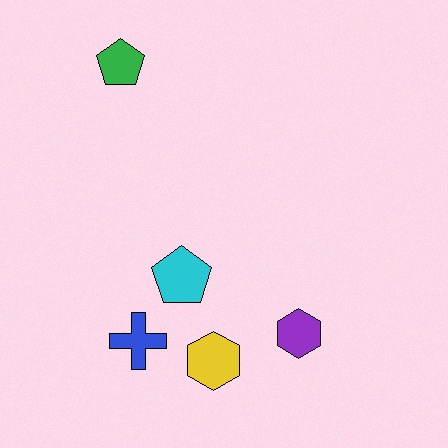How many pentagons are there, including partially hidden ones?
There are 2 pentagons.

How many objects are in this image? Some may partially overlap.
There are 5 objects.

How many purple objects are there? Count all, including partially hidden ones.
There is 1 purple object.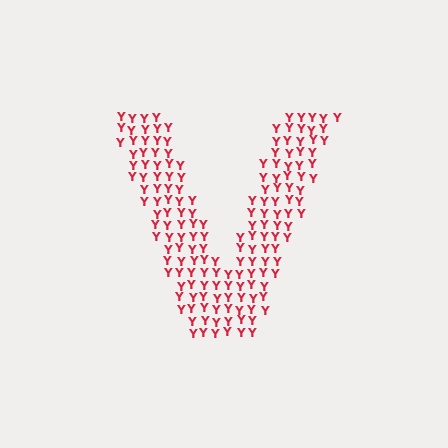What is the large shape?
The large shape is the letter V.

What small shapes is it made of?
It is made of small letter Y's.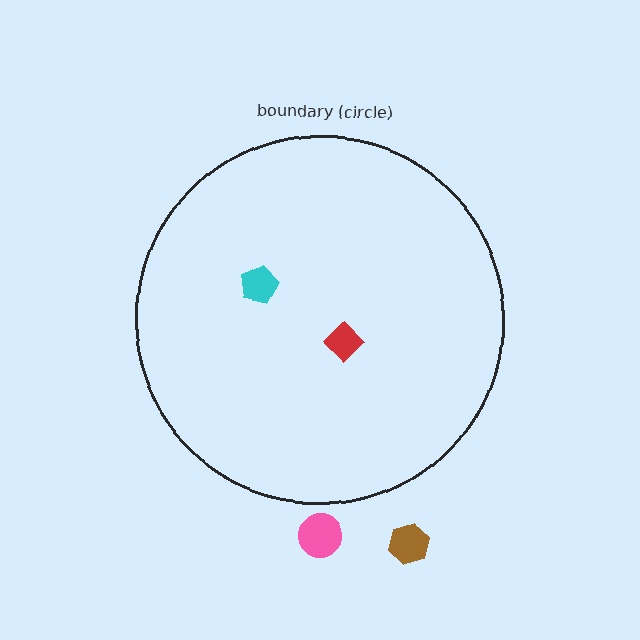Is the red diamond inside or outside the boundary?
Inside.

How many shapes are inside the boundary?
2 inside, 2 outside.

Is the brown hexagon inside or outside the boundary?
Outside.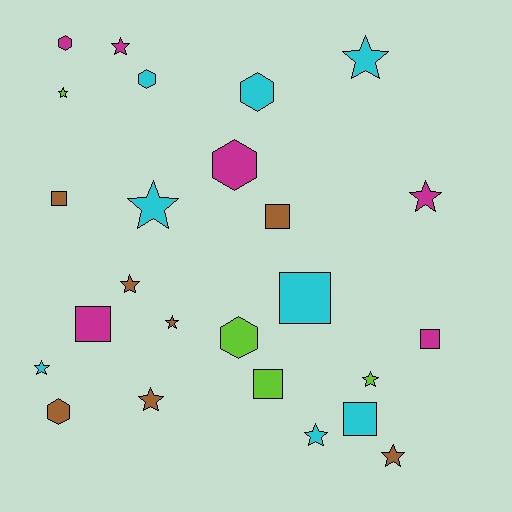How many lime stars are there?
There are 2 lime stars.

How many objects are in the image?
There are 25 objects.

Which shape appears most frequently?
Star, with 12 objects.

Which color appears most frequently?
Cyan, with 8 objects.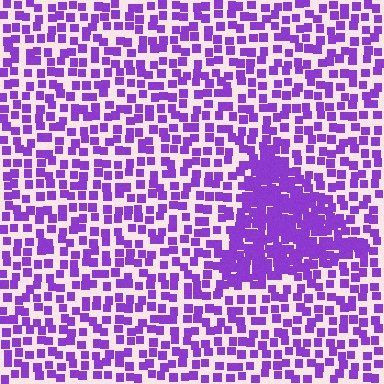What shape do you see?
I see a triangle.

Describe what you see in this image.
The image contains small purple elements arranged at two different densities. A triangle-shaped region is visible where the elements are more densely packed than the surrounding area.